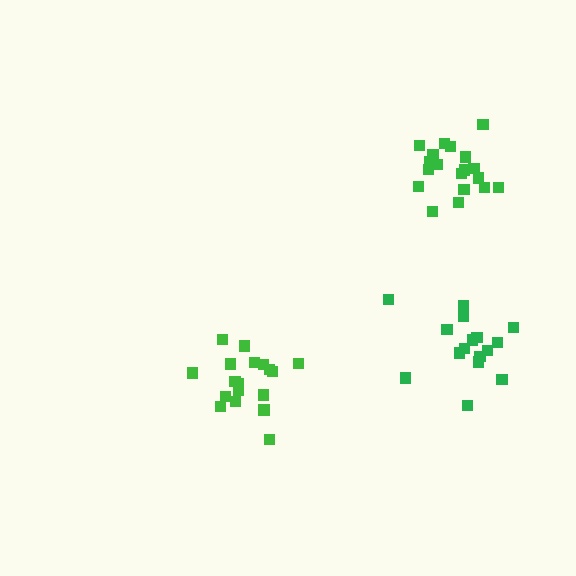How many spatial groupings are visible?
There are 3 spatial groupings.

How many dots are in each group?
Group 1: 18 dots, Group 2: 17 dots, Group 3: 20 dots (55 total).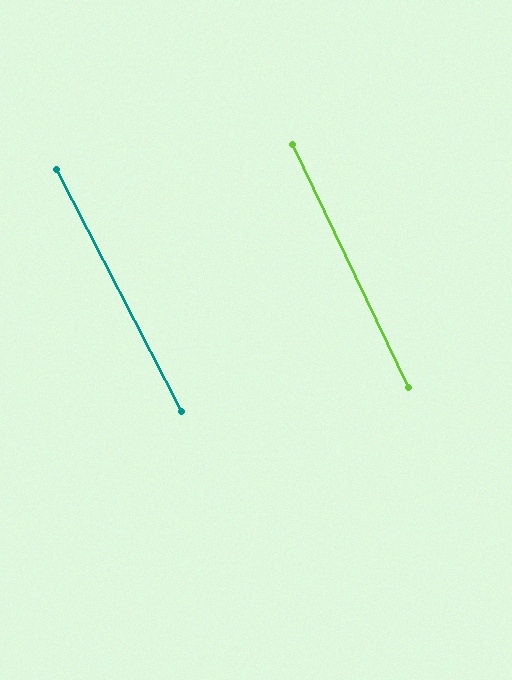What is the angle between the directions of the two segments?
Approximately 2 degrees.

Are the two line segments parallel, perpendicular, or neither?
Parallel — their directions differ by only 1.7°.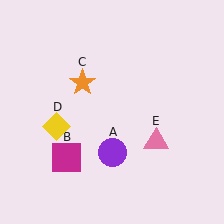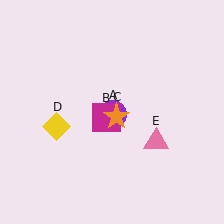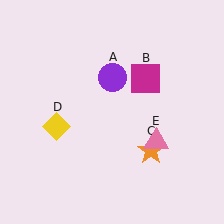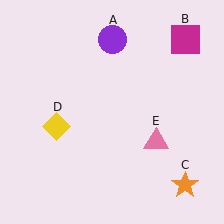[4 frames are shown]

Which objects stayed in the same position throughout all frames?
Yellow diamond (object D) and pink triangle (object E) remained stationary.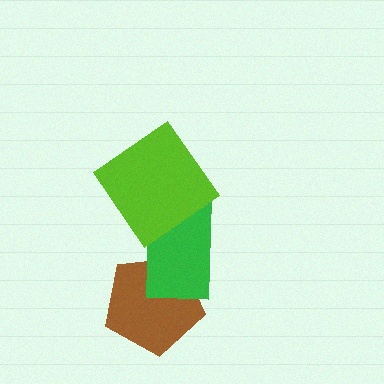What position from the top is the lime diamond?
The lime diamond is 1st from the top.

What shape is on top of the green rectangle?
The lime diamond is on top of the green rectangle.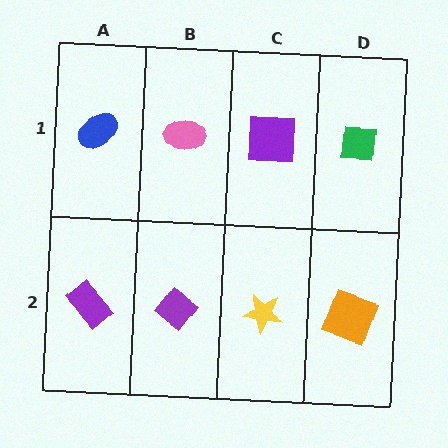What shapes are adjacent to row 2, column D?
A green square (row 1, column D), a yellow star (row 2, column C).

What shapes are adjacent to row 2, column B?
A pink ellipse (row 1, column B), a purple rectangle (row 2, column A), a yellow star (row 2, column C).